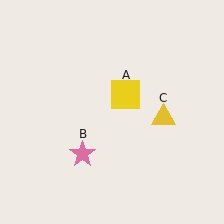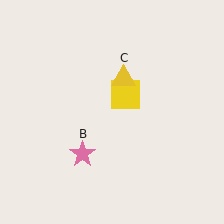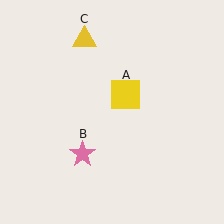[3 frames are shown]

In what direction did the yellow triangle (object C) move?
The yellow triangle (object C) moved up and to the left.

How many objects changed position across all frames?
1 object changed position: yellow triangle (object C).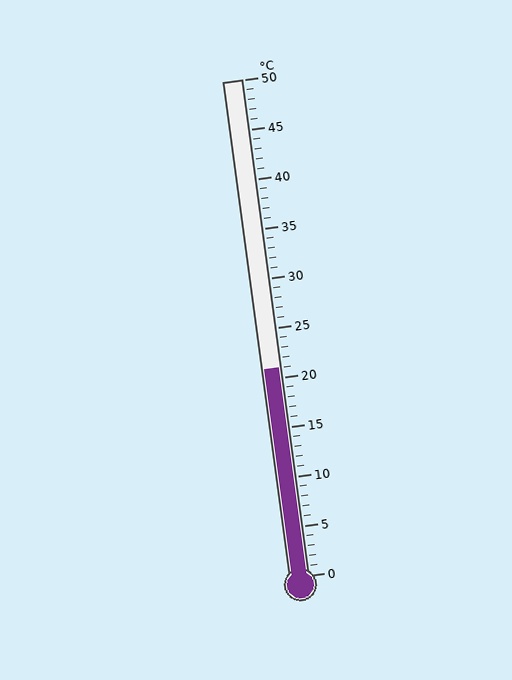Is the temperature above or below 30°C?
The temperature is below 30°C.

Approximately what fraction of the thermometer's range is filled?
The thermometer is filled to approximately 40% of its range.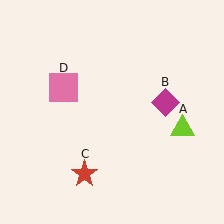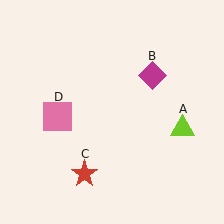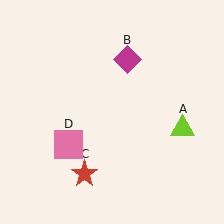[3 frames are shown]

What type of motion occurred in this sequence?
The magenta diamond (object B), pink square (object D) rotated counterclockwise around the center of the scene.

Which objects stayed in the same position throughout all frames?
Lime triangle (object A) and red star (object C) remained stationary.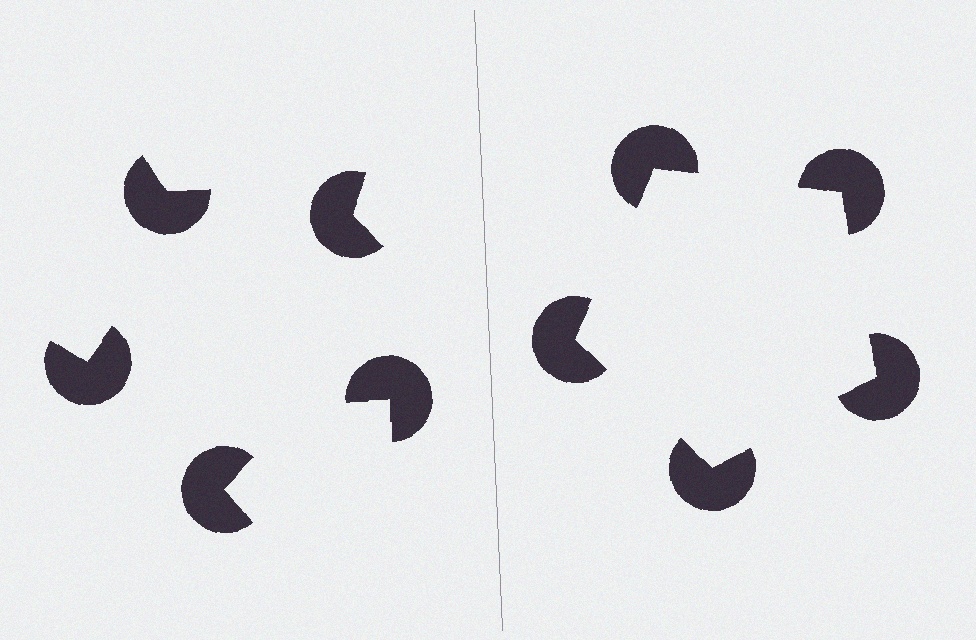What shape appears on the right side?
An illusory pentagon.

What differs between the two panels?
The pac-man discs are positioned identically on both sides; only the wedge orientations differ. On the right they align to a pentagon; on the left they are misaligned.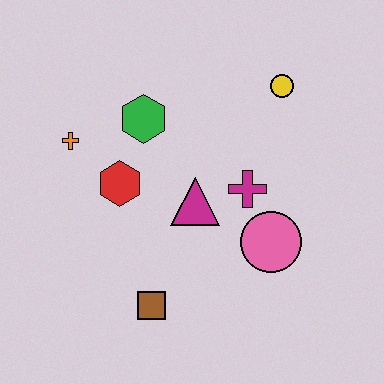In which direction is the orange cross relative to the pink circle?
The orange cross is to the left of the pink circle.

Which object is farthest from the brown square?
The yellow circle is farthest from the brown square.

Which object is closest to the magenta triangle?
The magenta cross is closest to the magenta triangle.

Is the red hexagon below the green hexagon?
Yes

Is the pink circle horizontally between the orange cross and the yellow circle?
Yes